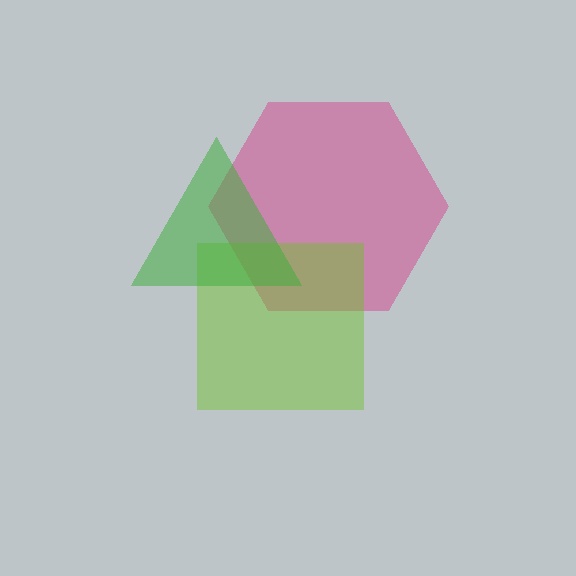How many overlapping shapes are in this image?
There are 3 overlapping shapes in the image.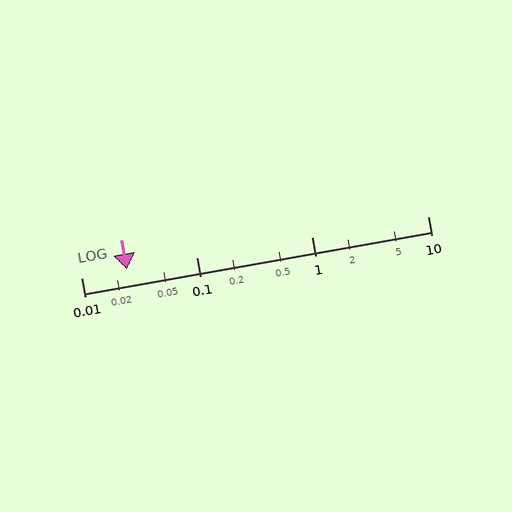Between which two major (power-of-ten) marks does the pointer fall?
The pointer is between 0.01 and 0.1.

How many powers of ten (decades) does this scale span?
The scale spans 3 decades, from 0.01 to 10.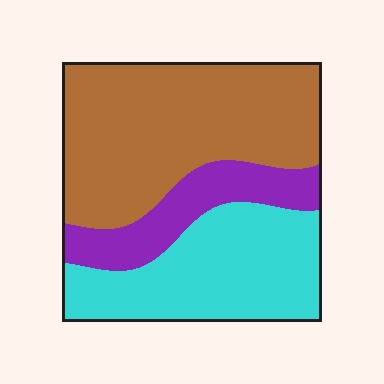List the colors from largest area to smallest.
From largest to smallest: brown, cyan, purple.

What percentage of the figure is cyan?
Cyan takes up about one third (1/3) of the figure.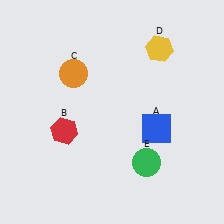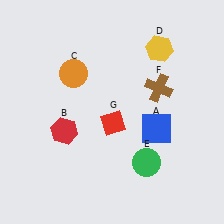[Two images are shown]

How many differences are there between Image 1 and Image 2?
There are 2 differences between the two images.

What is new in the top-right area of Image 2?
A brown cross (F) was added in the top-right area of Image 2.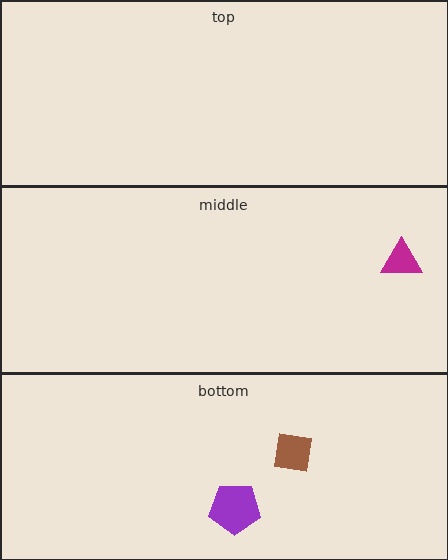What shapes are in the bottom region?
The purple pentagon, the brown square.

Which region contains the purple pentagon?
The bottom region.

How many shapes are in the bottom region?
2.